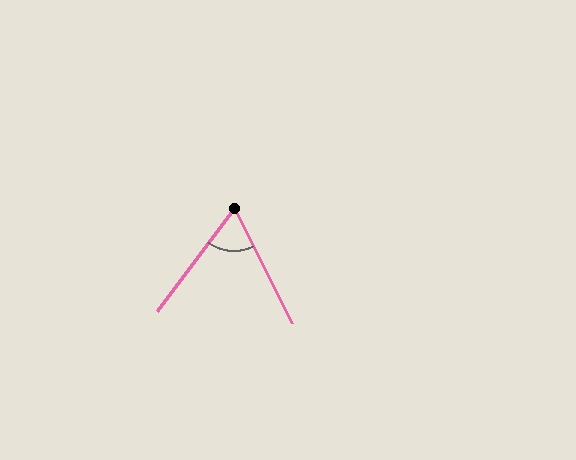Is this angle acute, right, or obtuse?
It is acute.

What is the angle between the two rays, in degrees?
Approximately 64 degrees.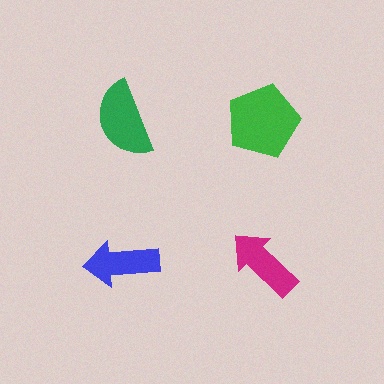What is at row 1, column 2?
A green pentagon.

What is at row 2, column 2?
A magenta arrow.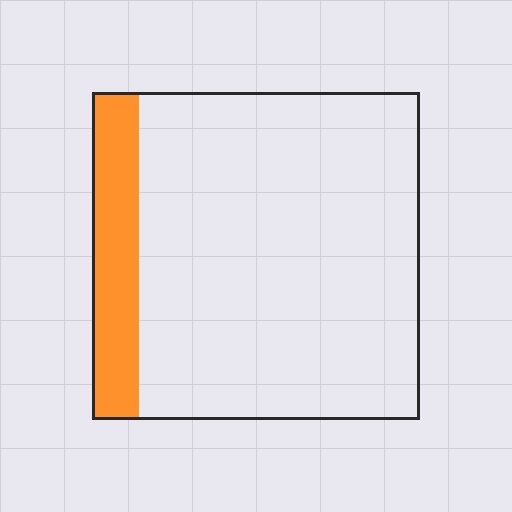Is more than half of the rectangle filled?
No.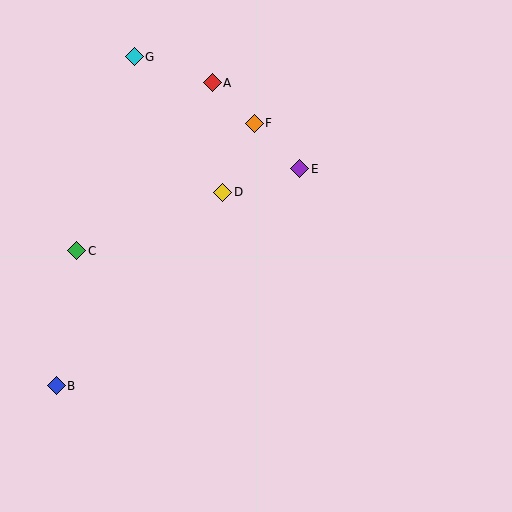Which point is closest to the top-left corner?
Point G is closest to the top-left corner.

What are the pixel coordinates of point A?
Point A is at (212, 83).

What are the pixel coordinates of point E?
Point E is at (300, 169).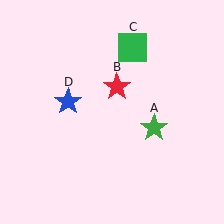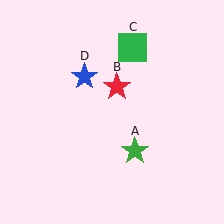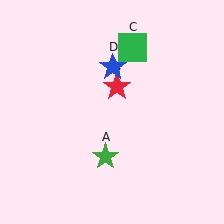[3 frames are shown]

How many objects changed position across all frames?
2 objects changed position: green star (object A), blue star (object D).